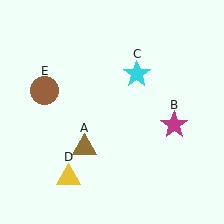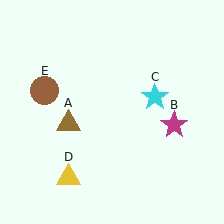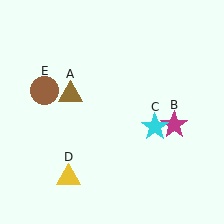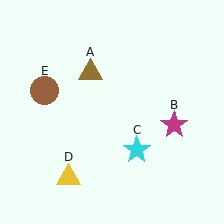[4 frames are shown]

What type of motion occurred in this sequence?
The brown triangle (object A), cyan star (object C) rotated clockwise around the center of the scene.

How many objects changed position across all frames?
2 objects changed position: brown triangle (object A), cyan star (object C).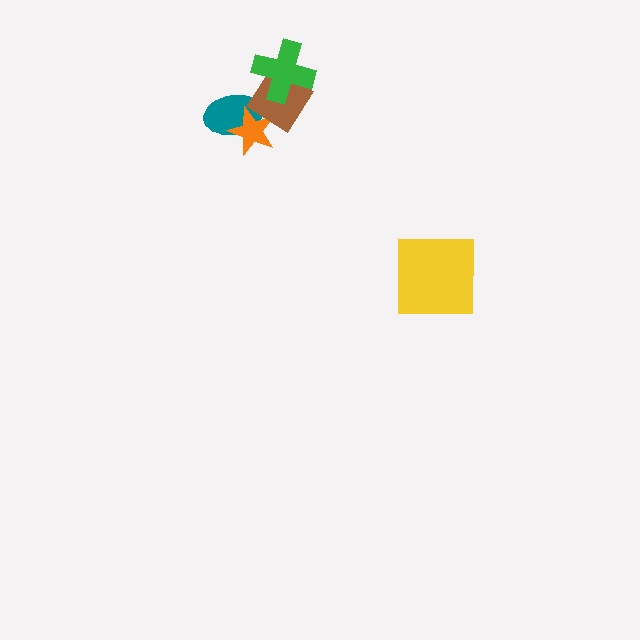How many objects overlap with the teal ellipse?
2 objects overlap with the teal ellipse.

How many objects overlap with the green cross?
1 object overlaps with the green cross.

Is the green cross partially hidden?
No, no other shape covers it.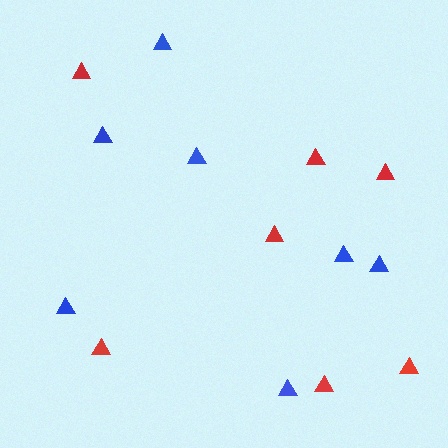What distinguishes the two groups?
There are 2 groups: one group of blue triangles (7) and one group of red triangles (7).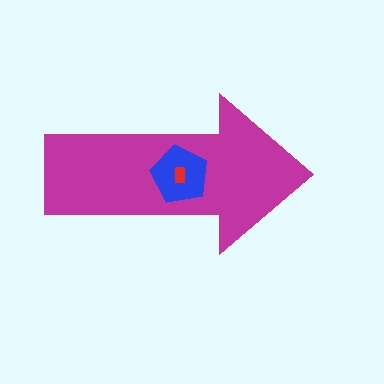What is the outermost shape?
The magenta arrow.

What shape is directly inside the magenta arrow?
The blue pentagon.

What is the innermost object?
The red rectangle.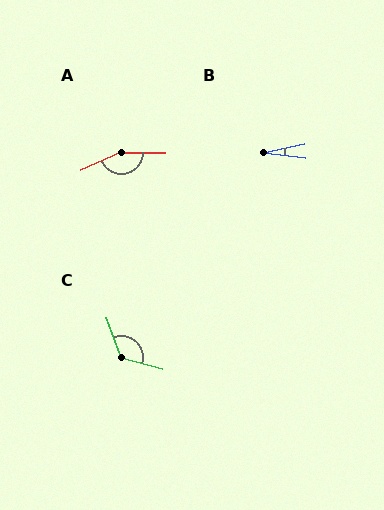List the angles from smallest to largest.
B (20°), C (124°), A (156°).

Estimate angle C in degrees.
Approximately 124 degrees.